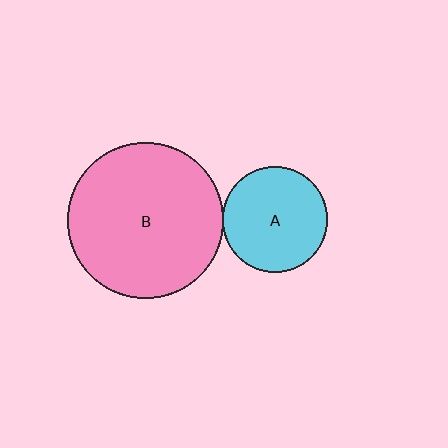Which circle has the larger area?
Circle B (pink).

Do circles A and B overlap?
Yes.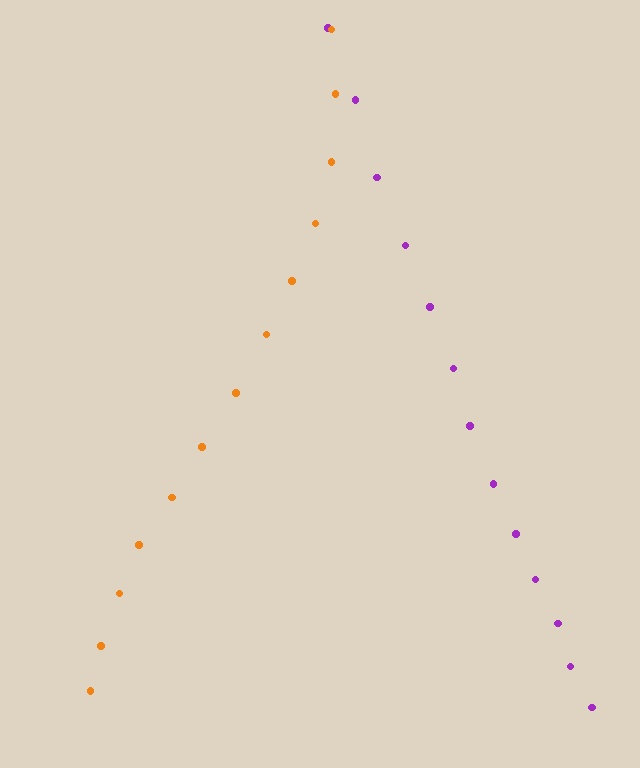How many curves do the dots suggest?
There are 2 distinct paths.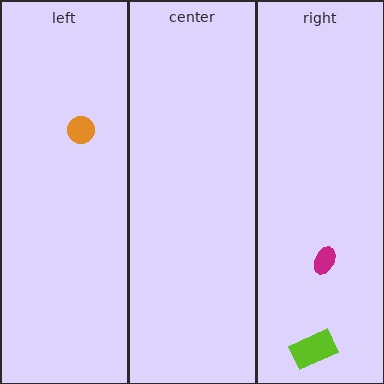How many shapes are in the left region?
1.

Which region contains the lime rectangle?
The right region.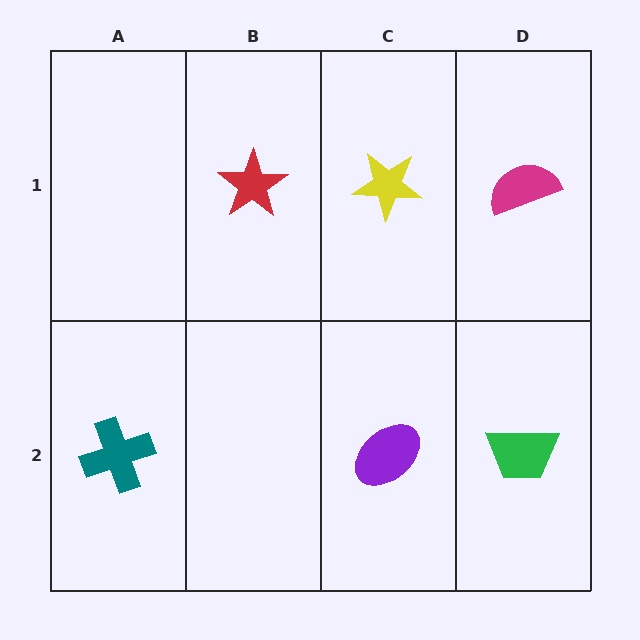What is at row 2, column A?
A teal cross.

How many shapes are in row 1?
3 shapes.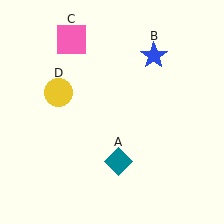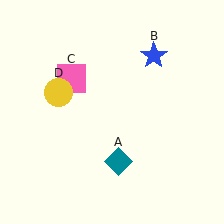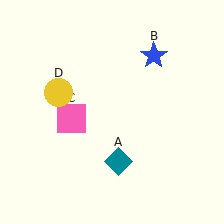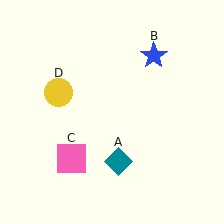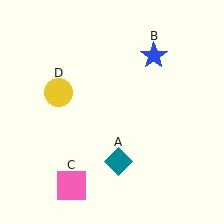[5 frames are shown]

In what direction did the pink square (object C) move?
The pink square (object C) moved down.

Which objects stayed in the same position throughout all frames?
Teal diamond (object A) and blue star (object B) and yellow circle (object D) remained stationary.